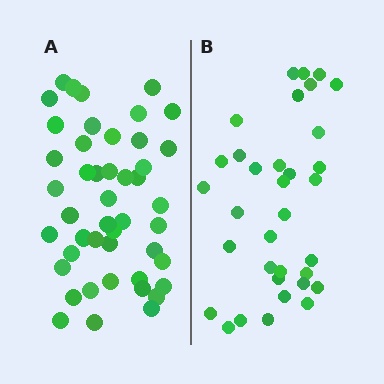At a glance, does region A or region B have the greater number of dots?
Region A (the left region) has more dots.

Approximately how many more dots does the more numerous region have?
Region A has roughly 12 or so more dots than region B.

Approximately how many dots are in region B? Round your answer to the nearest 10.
About 30 dots. (The exact count is 34, which rounds to 30.)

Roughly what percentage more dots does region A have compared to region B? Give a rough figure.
About 35% more.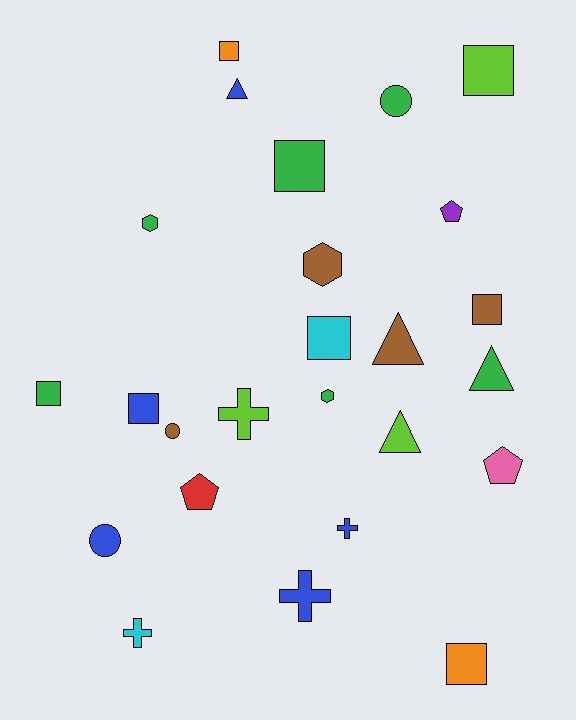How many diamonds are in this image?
There are no diamonds.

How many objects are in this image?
There are 25 objects.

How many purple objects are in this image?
There is 1 purple object.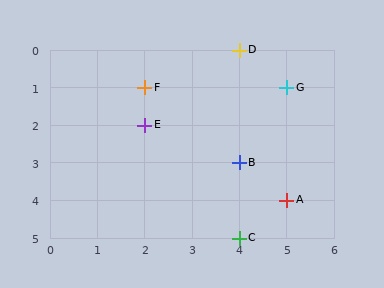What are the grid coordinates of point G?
Point G is at grid coordinates (5, 1).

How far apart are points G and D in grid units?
Points G and D are 1 column and 1 row apart (about 1.4 grid units diagonally).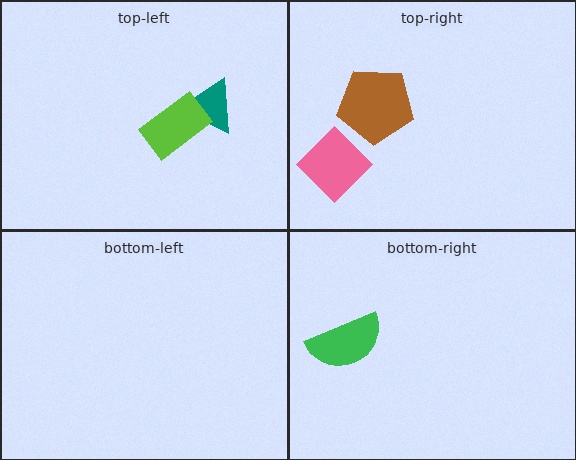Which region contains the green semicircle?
The bottom-right region.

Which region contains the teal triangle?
The top-left region.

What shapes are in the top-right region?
The pink diamond, the brown pentagon.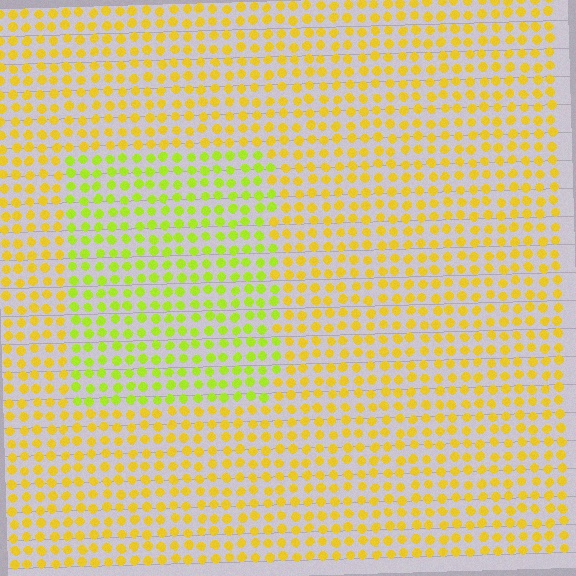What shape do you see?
I see a rectangle.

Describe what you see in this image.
The image is filled with small yellow elements in a uniform arrangement. A rectangle-shaped region is visible where the elements are tinted to a slightly different hue, forming a subtle color boundary.